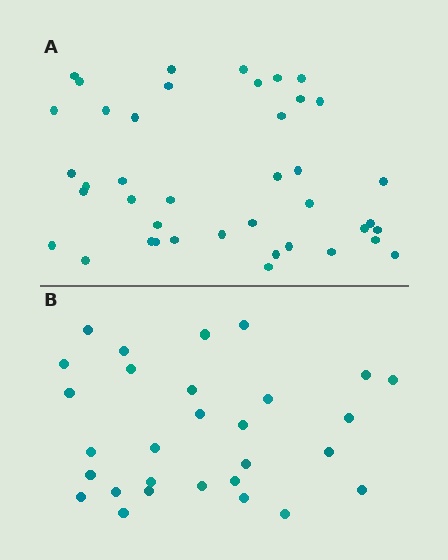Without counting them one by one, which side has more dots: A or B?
Region A (the top region) has more dots.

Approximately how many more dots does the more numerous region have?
Region A has roughly 12 or so more dots than region B.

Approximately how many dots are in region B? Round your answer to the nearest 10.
About 30 dots. (The exact count is 29, which rounds to 30.)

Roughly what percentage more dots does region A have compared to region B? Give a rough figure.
About 40% more.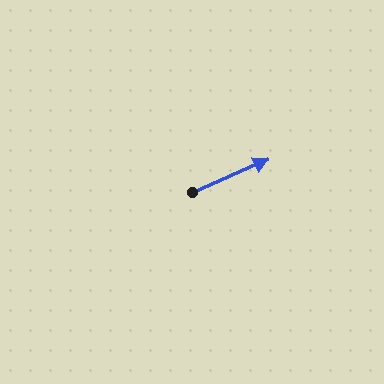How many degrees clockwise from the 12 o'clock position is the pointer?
Approximately 67 degrees.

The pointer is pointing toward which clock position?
Roughly 2 o'clock.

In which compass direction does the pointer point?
Northeast.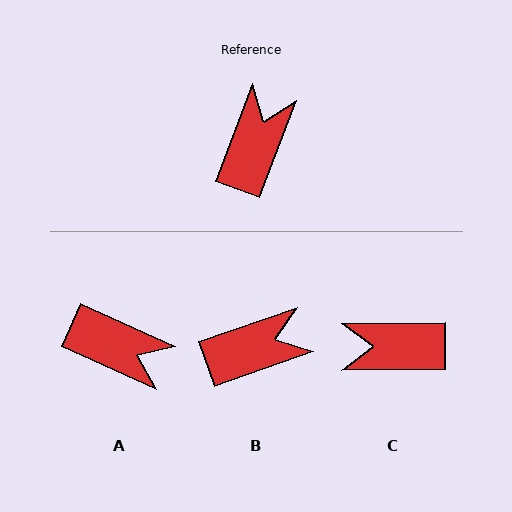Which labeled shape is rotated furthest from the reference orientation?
C, about 111 degrees away.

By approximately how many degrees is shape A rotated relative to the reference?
Approximately 94 degrees clockwise.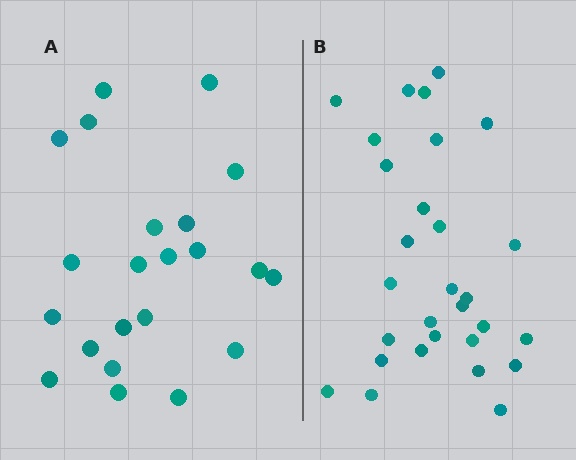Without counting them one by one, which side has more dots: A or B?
Region B (the right region) has more dots.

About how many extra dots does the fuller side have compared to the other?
Region B has roughly 8 or so more dots than region A.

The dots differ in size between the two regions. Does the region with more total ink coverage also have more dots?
No. Region A has more total ink coverage because its dots are larger, but region B actually contains more individual dots. Total area can be misleading — the number of items is what matters here.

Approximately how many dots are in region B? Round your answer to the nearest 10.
About 30 dots. (The exact count is 29, which rounds to 30.)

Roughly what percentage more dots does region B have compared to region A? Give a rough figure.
About 30% more.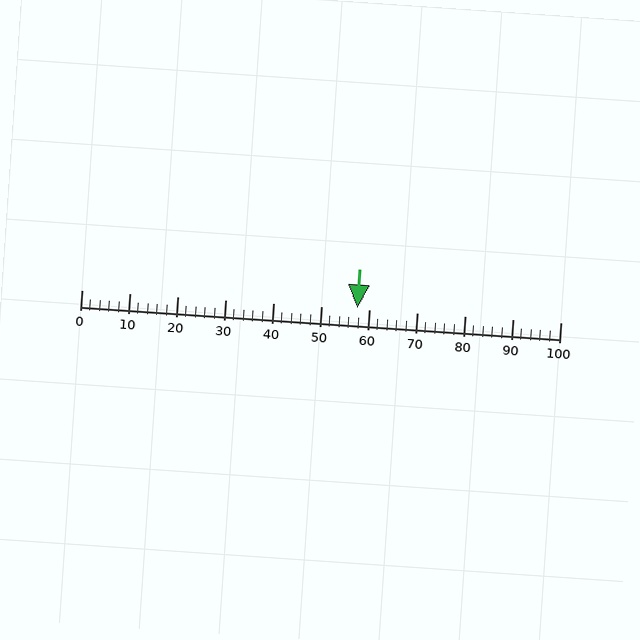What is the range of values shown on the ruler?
The ruler shows values from 0 to 100.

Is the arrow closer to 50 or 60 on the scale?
The arrow is closer to 60.